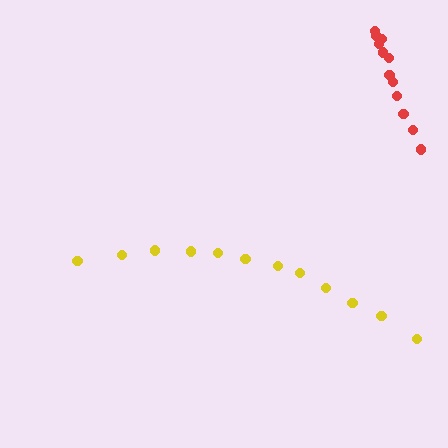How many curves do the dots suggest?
There are 2 distinct paths.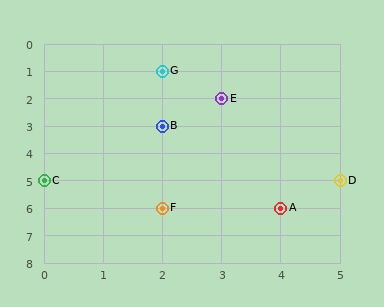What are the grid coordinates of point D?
Point D is at grid coordinates (5, 5).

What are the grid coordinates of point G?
Point G is at grid coordinates (2, 1).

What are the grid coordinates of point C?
Point C is at grid coordinates (0, 5).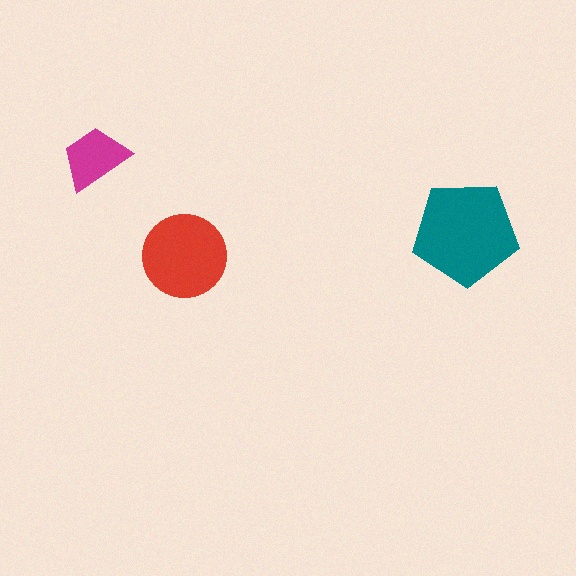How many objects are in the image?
There are 3 objects in the image.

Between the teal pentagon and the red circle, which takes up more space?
The teal pentagon.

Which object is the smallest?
The magenta trapezoid.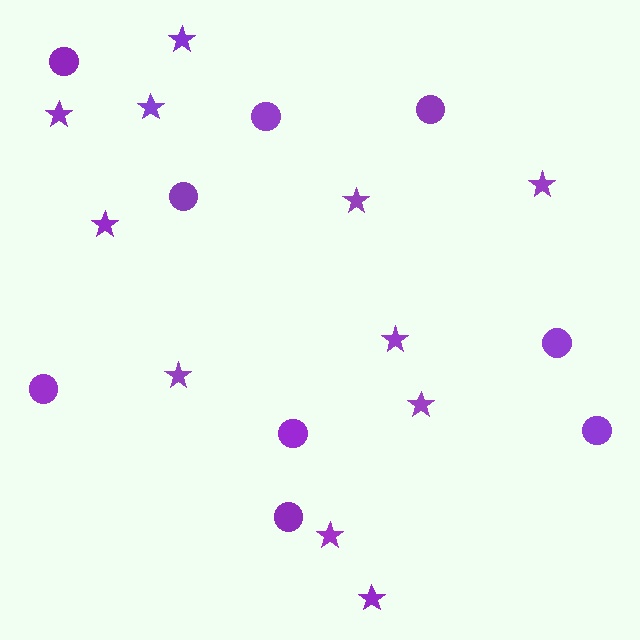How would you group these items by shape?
There are 2 groups: one group of circles (9) and one group of stars (11).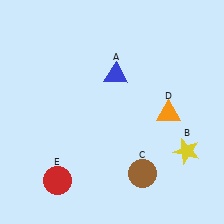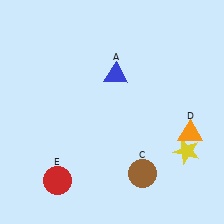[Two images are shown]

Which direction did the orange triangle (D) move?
The orange triangle (D) moved right.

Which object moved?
The orange triangle (D) moved right.